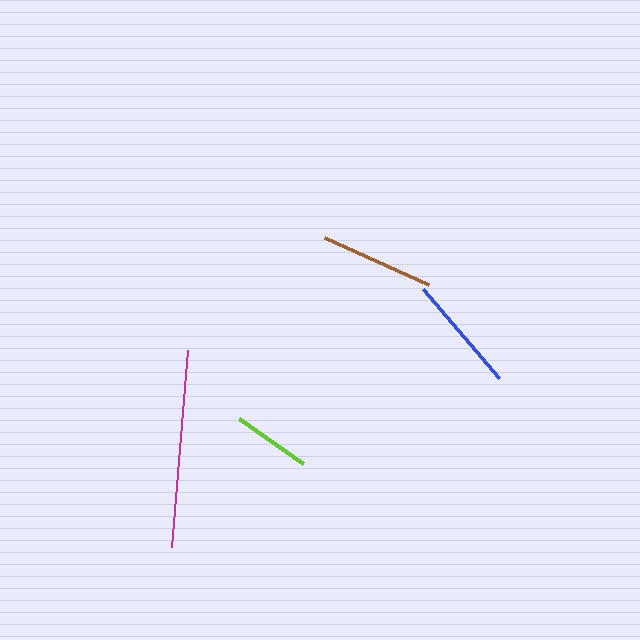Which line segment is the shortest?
The lime line is the shortest at approximately 78 pixels.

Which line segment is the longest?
The magenta line is the longest at approximately 197 pixels.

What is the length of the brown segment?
The brown segment is approximately 114 pixels long.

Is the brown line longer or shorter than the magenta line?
The magenta line is longer than the brown line.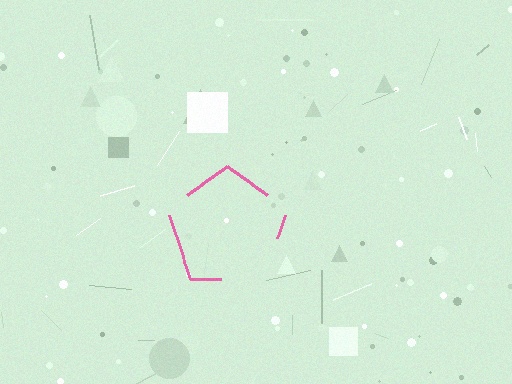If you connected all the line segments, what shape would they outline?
They would outline a pentagon.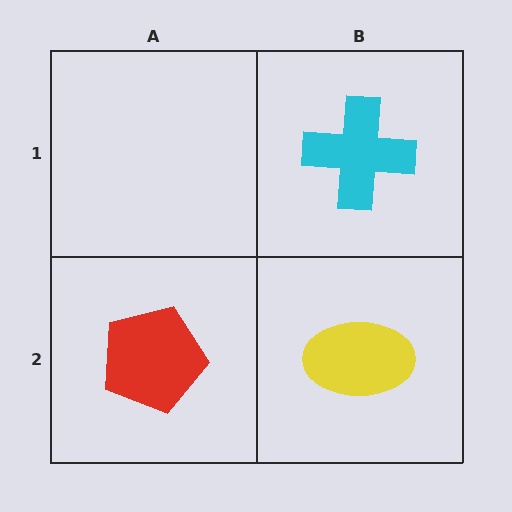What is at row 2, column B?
A yellow ellipse.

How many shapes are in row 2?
2 shapes.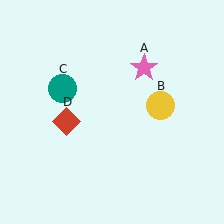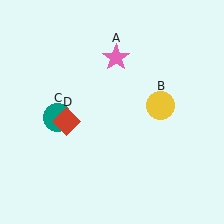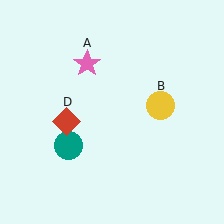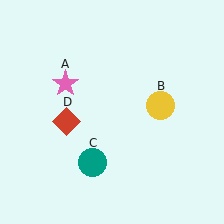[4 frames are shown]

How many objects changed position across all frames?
2 objects changed position: pink star (object A), teal circle (object C).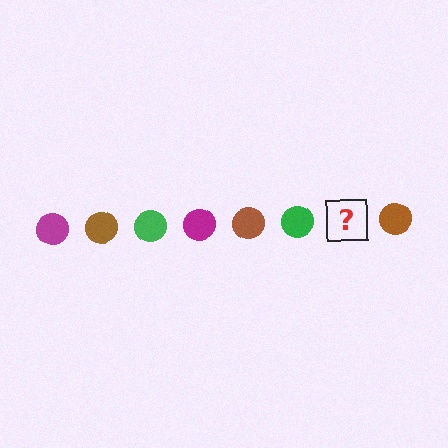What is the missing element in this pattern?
The missing element is a magenta circle.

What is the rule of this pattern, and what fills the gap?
The rule is that the pattern cycles through magenta, brown, green circles. The gap should be filled with a magenta circle.